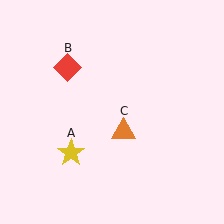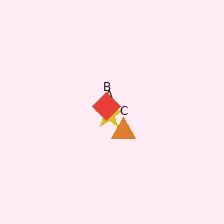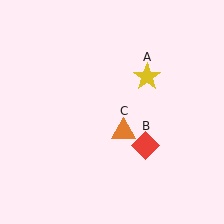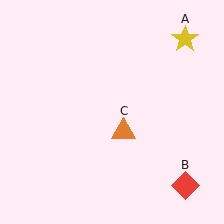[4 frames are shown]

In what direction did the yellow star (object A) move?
The yellow star (object A) moved up and to the right.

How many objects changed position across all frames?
2 objects changed position: yellow star (object A), red diamond (object B).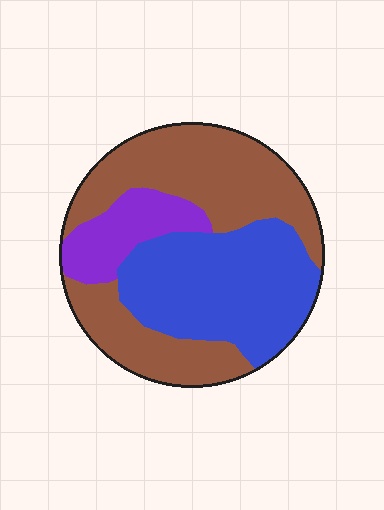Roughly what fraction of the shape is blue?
Blue takes up between a quarter and a half of the shape.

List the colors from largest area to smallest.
From largest to smallest: brown, blue, purple.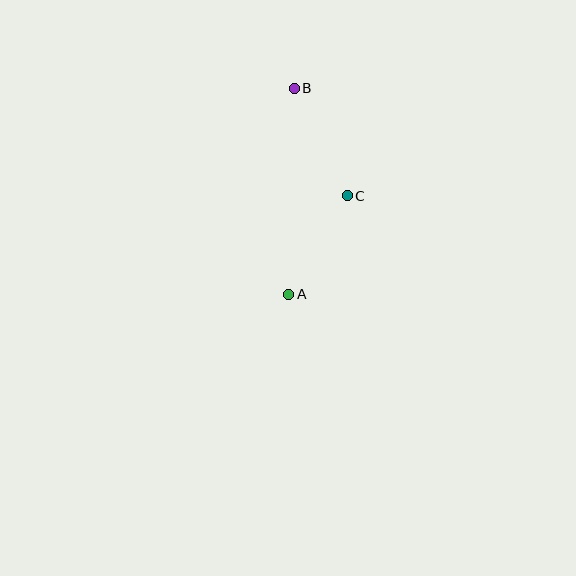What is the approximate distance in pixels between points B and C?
The distance between B and C is approximately 120 pixels.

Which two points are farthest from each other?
Points A and B are farthest from each other.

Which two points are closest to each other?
Points A and C are closest to each other.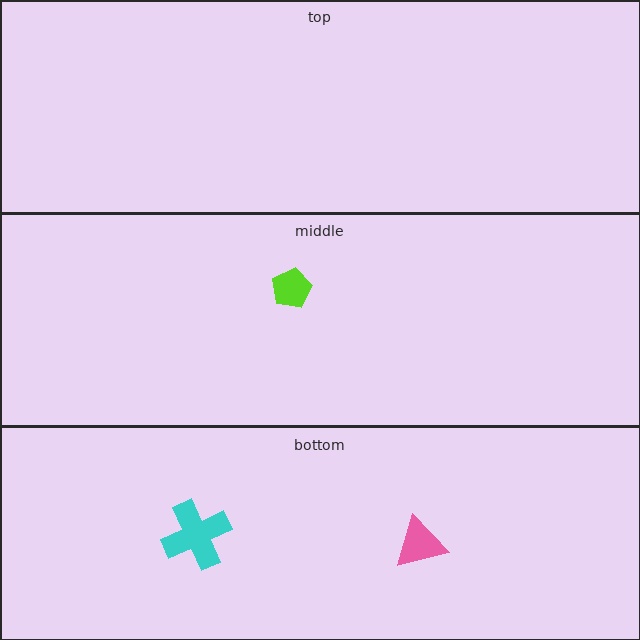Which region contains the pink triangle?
The bottom region.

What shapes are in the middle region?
The lime pentagon.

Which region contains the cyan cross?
The bottom region.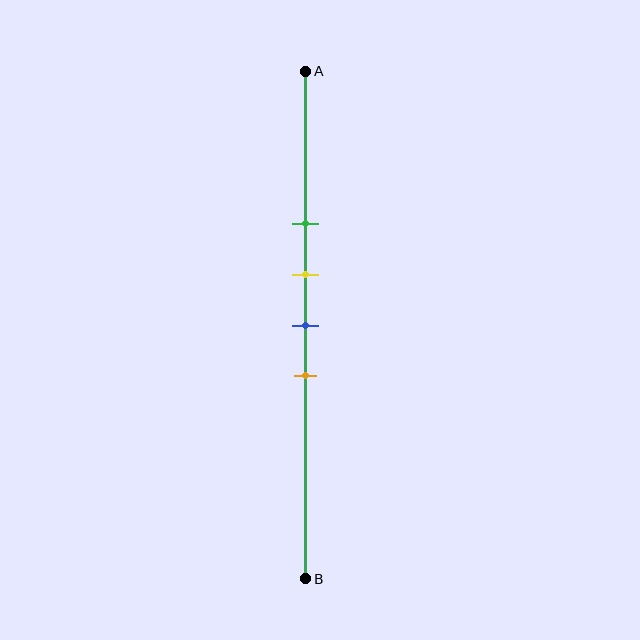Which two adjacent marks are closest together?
The yellow and blue marks are the closest adjacent pair.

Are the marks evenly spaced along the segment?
Yes, the marks are approximately evenly spaced.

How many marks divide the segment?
There are 4 marks dividing the segment.